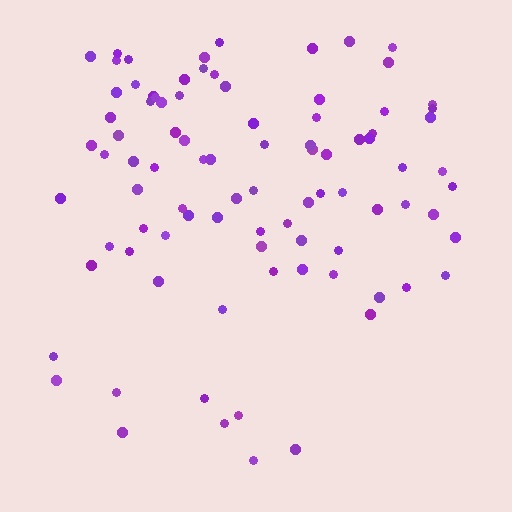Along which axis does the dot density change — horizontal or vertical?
Vertical.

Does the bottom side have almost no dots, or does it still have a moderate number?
Still a moderate number, just noticeably fewer than the top.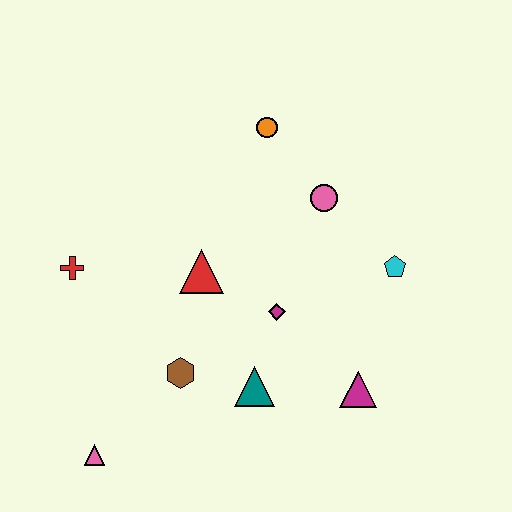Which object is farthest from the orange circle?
The pink triangle is farthest from the orange circle.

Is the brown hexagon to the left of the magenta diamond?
Yes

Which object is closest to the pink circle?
The orange circle is closest to the pink circle.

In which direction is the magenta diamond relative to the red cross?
The magenta diamond is to the right of the red cross.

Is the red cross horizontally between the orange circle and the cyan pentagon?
No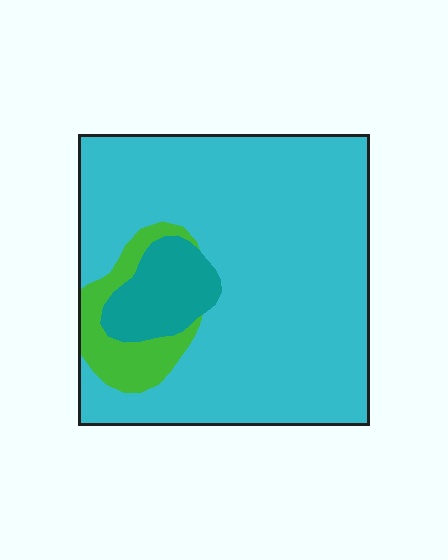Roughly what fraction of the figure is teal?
Teal covers about 10% of the figure.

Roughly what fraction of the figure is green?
Green takes up about one tenth (1/10) of the figure.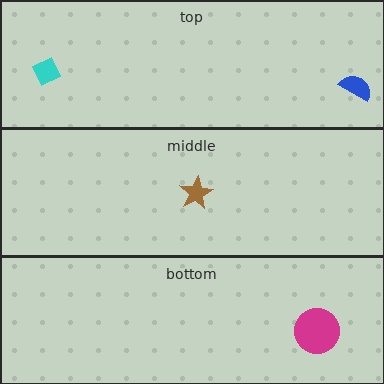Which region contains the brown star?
The middle region.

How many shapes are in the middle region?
1.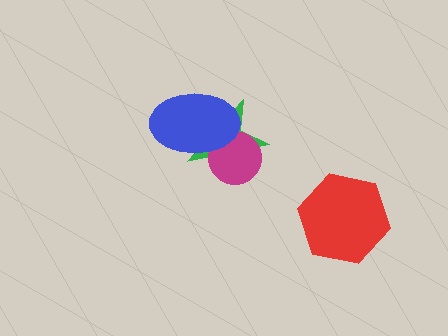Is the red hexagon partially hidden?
No, no other shape covers it.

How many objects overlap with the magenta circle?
2 objects overlap with the magenta circle.